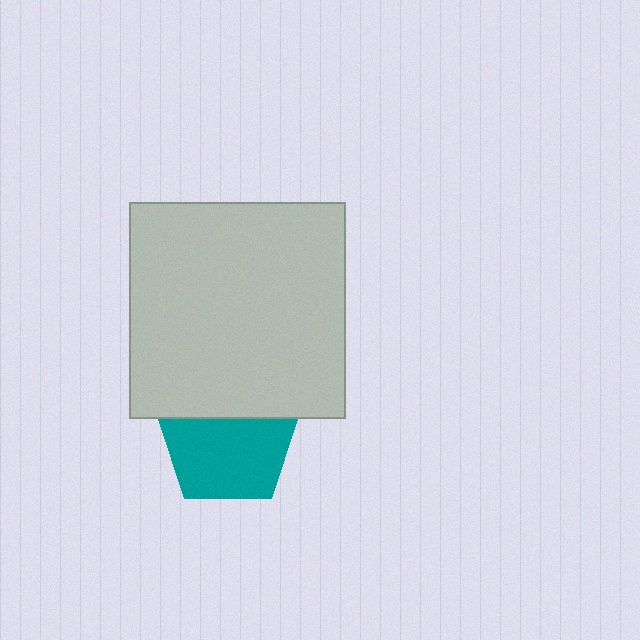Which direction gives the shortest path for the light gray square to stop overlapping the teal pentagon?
Moving up gives the shortest separation.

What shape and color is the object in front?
The object in front is a light gray square.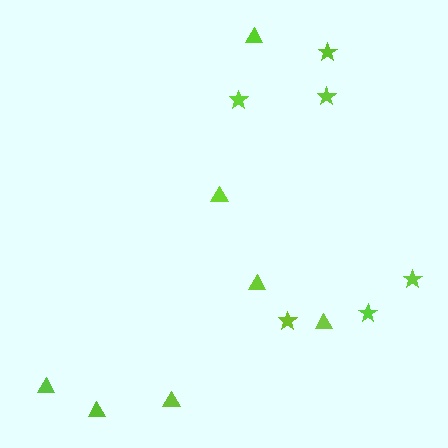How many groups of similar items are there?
There are 2 groups: one group of stars (6) and one group of triangles (7).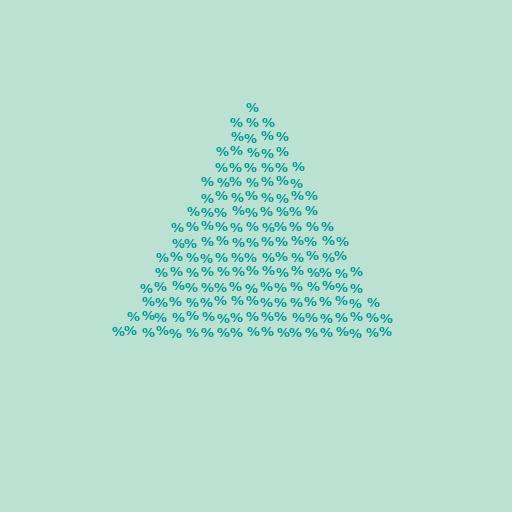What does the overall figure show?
The overall figure shows a triangle.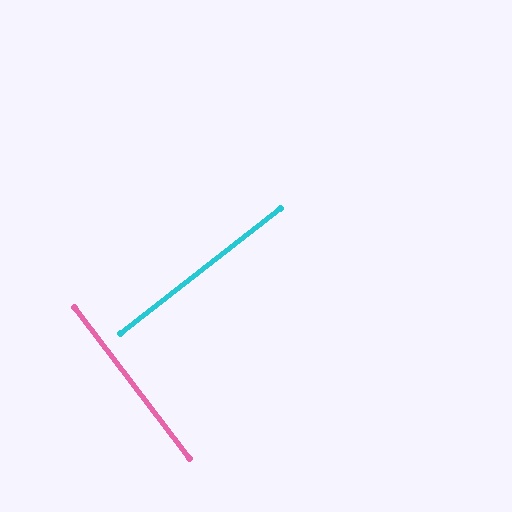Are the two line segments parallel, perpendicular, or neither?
Perpendicular — they meet at approximately 89°.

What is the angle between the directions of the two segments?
Approximately 89 degrees.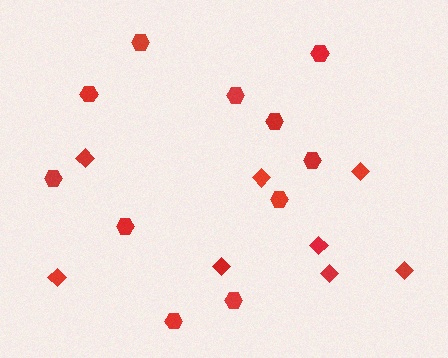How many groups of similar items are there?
There are 2 groups: one group of diamonds (8) and one group of hexagons (11).